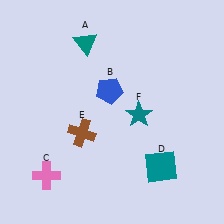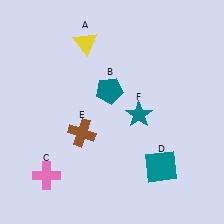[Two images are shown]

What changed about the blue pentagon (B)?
In Image 1, B is blue. In Image 2, it changed to teal.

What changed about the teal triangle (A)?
In Image 1, A is teal. In Image 2, it changed to yellow.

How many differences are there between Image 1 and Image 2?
There are 2 differences between the two images.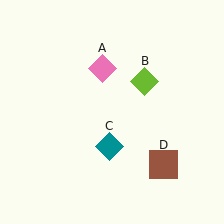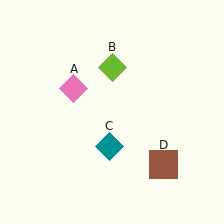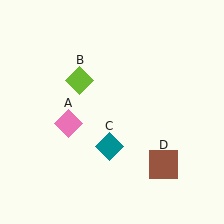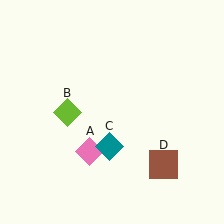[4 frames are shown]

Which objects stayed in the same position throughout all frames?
Teal diamond (object C) and brown square (object D) remained stationary.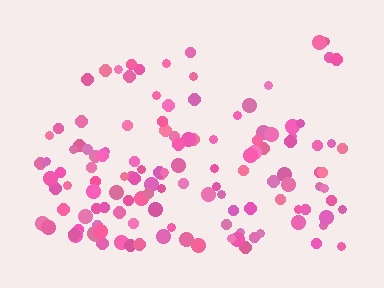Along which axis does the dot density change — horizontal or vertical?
Vertical.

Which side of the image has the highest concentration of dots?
The bottom.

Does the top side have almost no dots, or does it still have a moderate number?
Still a moderate number, just noticeably fewer than the bottom.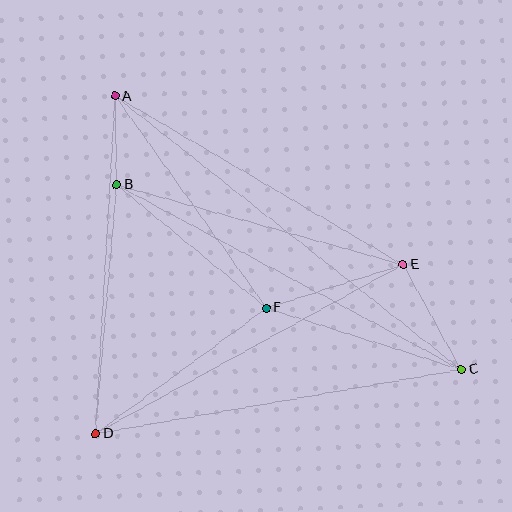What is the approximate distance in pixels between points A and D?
The distance between A and D is approximately 338 pixels.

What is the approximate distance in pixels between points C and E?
The distance between C and E is approximately 120 pixels.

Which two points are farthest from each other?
Points A and C are farthest from each other.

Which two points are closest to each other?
Points A and B are closest to each other.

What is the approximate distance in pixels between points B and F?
The distance between B and F is approximately 194 pixels.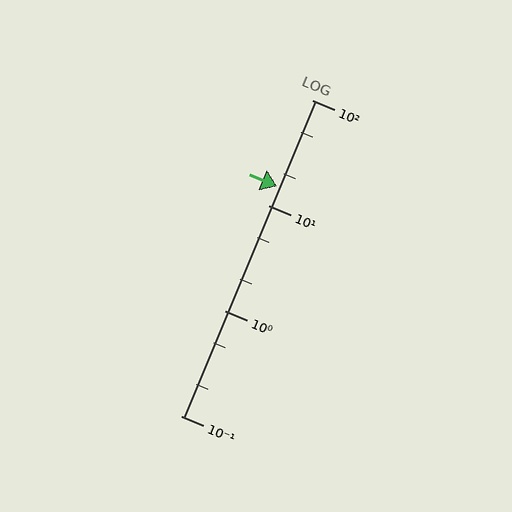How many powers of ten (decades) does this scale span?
The scale spans 3 decades, from 0.1 to 100.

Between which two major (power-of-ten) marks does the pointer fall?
The pointer is between 10 and 100.